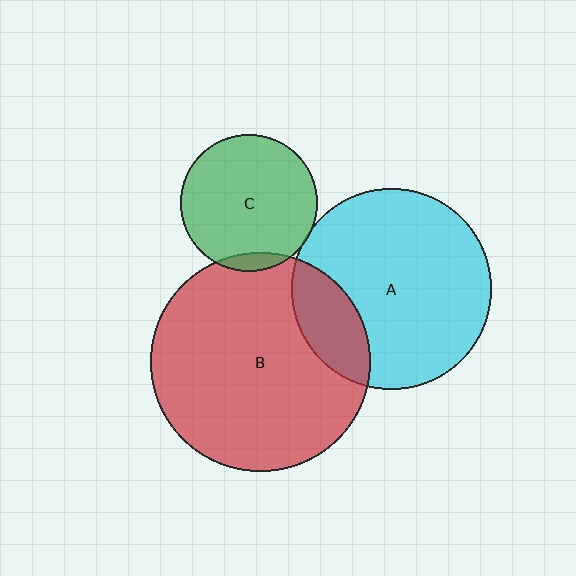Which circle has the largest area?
Circle B (red).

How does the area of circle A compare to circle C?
Approximately 2.1 times.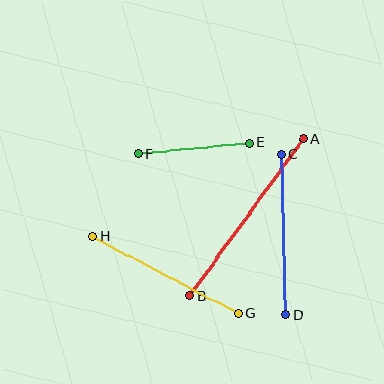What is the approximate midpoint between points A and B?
The midpoint is at approximately (247, 218) pixels.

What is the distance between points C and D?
The distance is approximately 160 pixels.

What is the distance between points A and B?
The distance is approximately 193 pixels.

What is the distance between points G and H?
The distance is approximately 164 pixels.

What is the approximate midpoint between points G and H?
The midpoint is at approximately (166, 275) pixels.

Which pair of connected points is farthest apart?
Points A and B are farthest apart.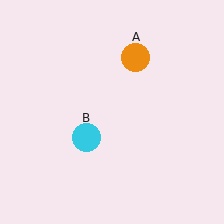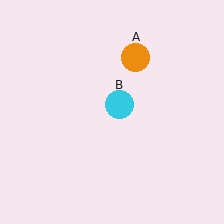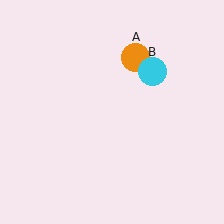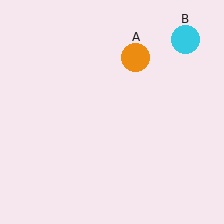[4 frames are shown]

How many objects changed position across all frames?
1 object changed position: cyan circle (object B).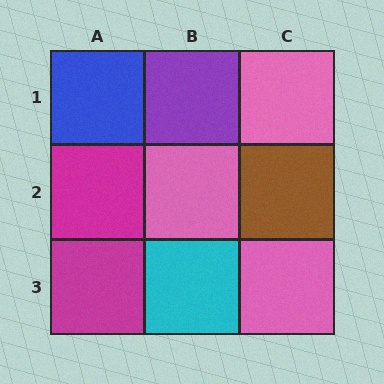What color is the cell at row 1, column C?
Pink.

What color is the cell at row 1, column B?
Purple.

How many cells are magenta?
2 cells are magenta.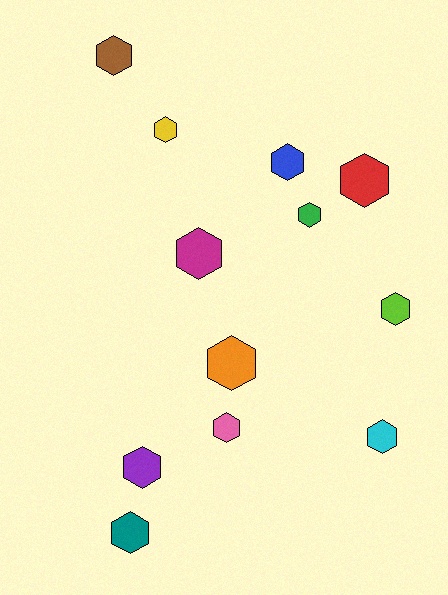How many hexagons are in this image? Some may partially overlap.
There are 12 hexagons.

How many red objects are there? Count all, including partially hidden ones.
There is 1 red object.